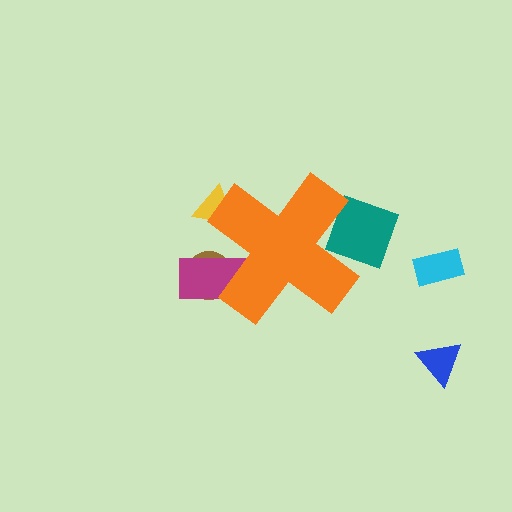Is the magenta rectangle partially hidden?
Yes, the magenta rectangle is partially hidden behind the orange cross.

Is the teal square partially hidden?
Yes, the teal square is partially hidden behind the orange cross.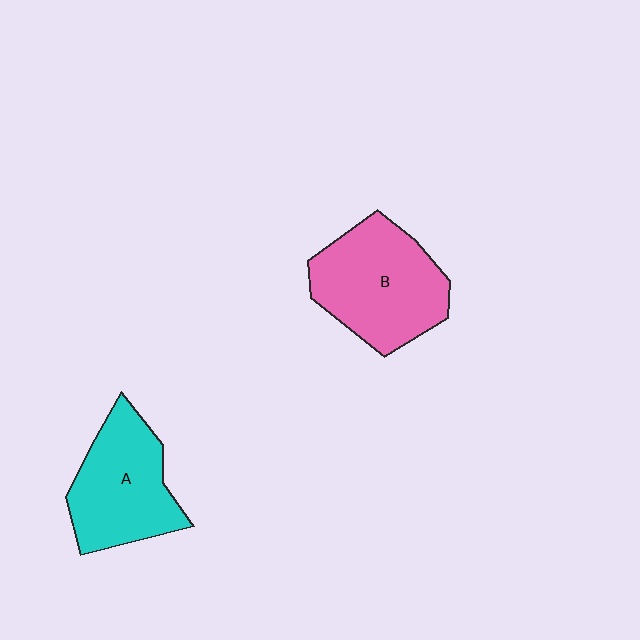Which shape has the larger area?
Shape B (pink).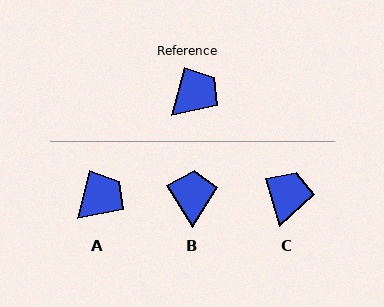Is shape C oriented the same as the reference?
No, it is off by about 31 degrees.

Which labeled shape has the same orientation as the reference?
A.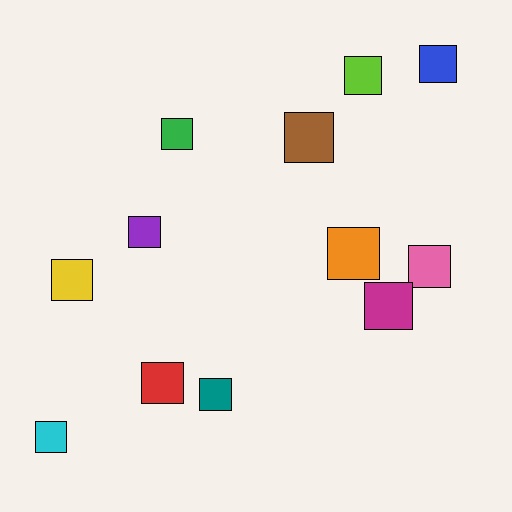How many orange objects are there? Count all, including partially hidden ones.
There is 1 orange object.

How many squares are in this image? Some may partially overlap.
There are 12 squares.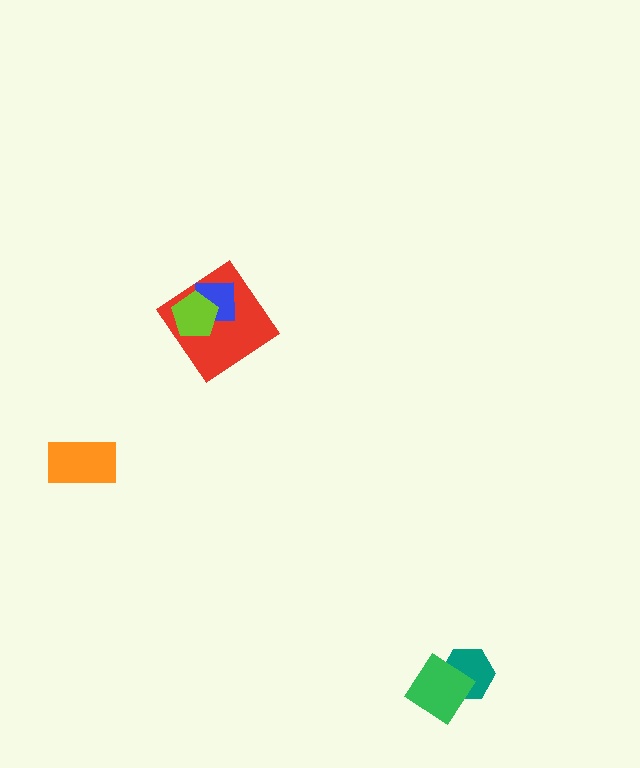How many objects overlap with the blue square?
2 objects overlap with the blue square.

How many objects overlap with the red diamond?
2 objects overlap with the red diamond.